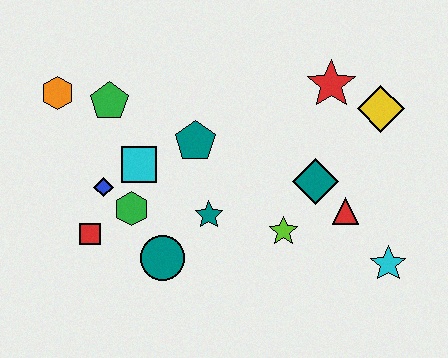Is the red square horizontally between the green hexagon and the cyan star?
No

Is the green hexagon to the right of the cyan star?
No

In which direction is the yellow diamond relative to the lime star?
The yellow diamond is above the lime star.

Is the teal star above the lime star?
Yes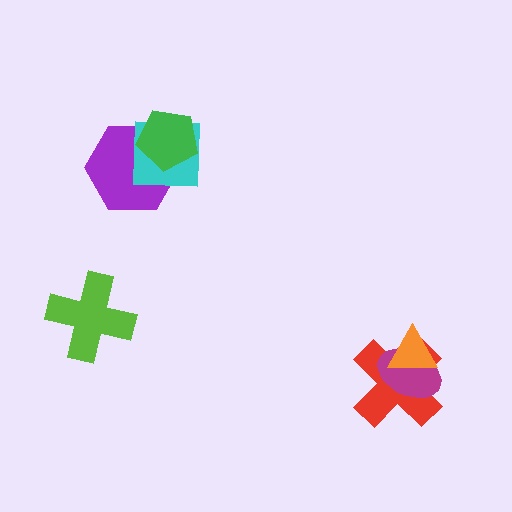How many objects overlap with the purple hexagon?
2 objects overlap with the purple hexagon.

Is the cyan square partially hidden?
Yes, it is partially covered by another shape.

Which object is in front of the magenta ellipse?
The orange triangle is in front of the magenta ellipse.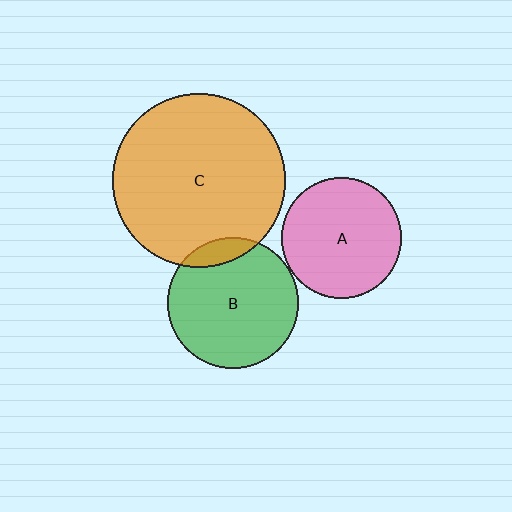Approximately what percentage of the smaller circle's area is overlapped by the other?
Approximately 10%.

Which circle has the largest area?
Circle C (orange).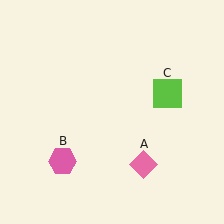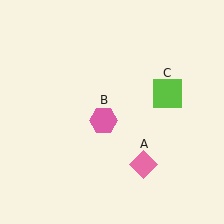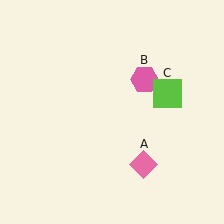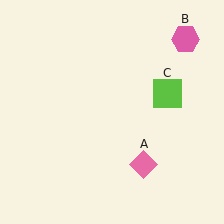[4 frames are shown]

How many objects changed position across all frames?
1 object changed position: pink hexagon (object B).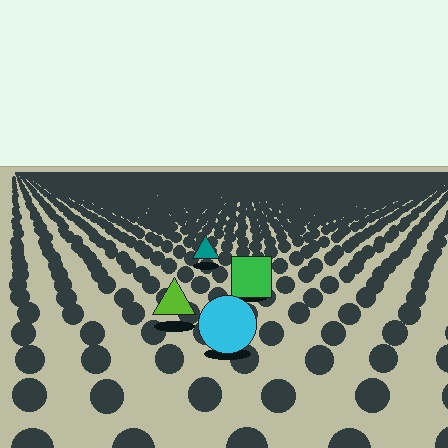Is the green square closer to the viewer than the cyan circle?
No. The cyan circle is closer — you can tell from the texture gradient: the ground texture is coarser near it.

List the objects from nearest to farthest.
From nearest to farthest: the cyan circle, the lime triangle, the green square, the teal triangle.